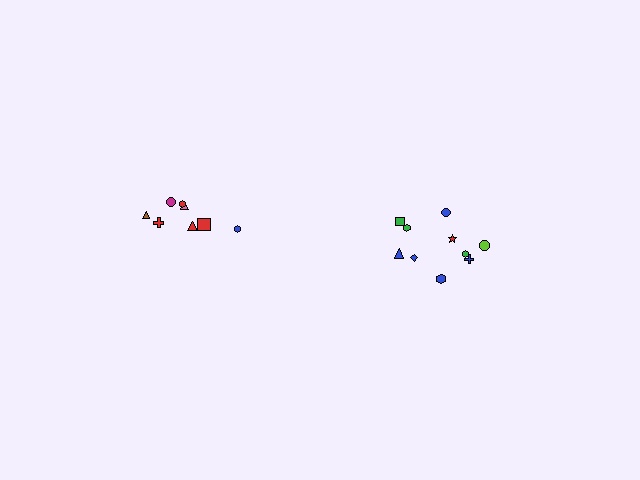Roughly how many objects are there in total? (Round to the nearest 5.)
Roughly 20 objects in total.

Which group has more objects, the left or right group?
The right group.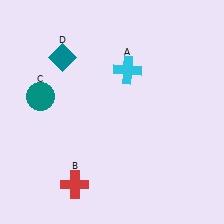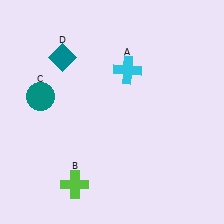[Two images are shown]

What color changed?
The cross (B) changed from red in Image 1 to lime in Image 2.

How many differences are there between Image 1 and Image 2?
There is 1 difference between the two images.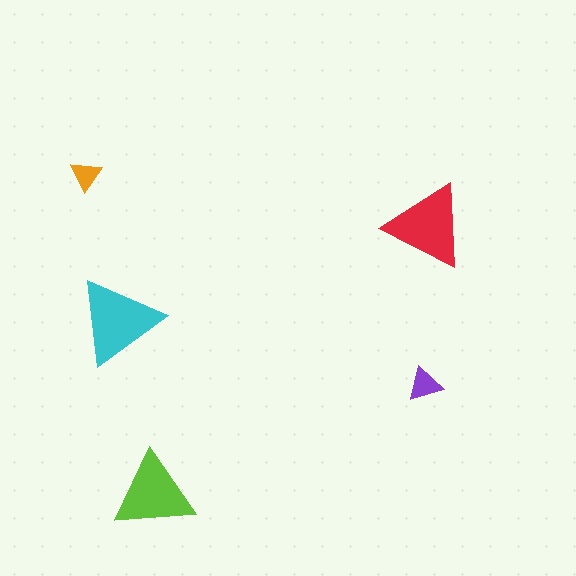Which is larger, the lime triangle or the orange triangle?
The lime one.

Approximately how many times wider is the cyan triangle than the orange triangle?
About 2.5 times wider.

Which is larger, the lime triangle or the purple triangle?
The lime one.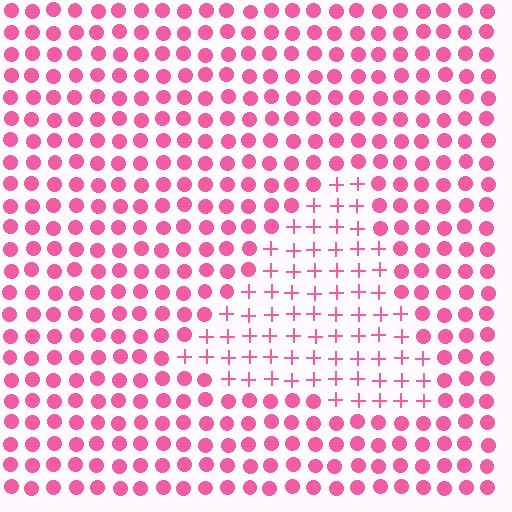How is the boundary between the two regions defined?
The boundary is defined by a change in element shape: plus signs inside vs. circles outside. All elements share the same color and spacing.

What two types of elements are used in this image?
The image uses plus signs inside the triangle region and circles outside it.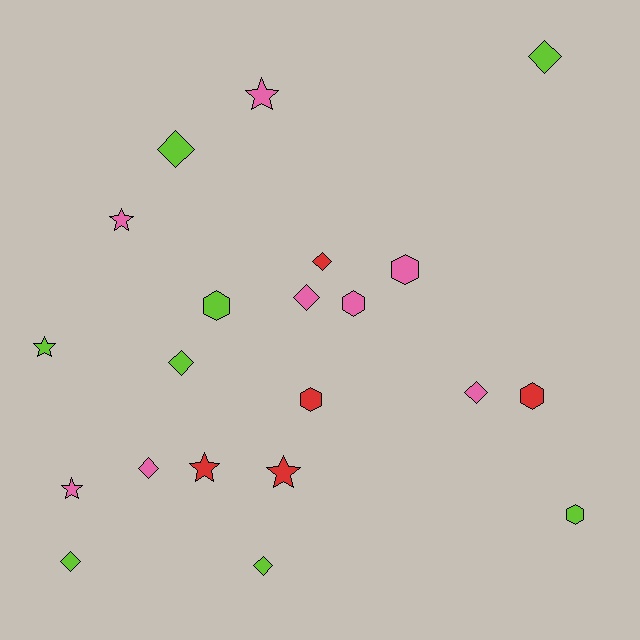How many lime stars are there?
There is 1 lime star.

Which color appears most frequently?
Pink, with 8 objects.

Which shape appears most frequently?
Diamond, with 9 objects.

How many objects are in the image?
There are 21 objects.